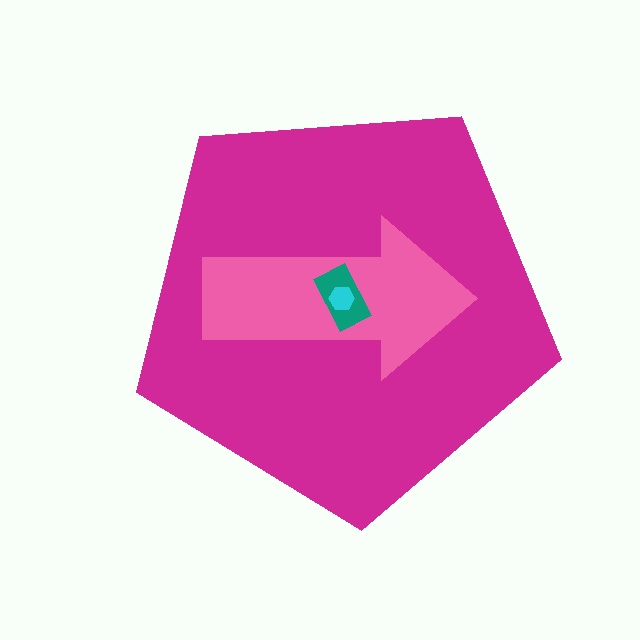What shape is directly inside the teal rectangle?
The cyan hexagon.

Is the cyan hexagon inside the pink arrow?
Yes.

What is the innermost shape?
The cyan hexagon.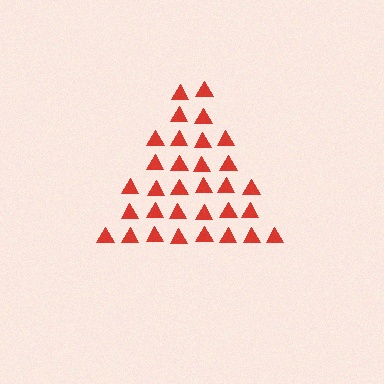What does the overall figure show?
The overall figure shows a triangle.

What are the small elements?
The small elements are triangles.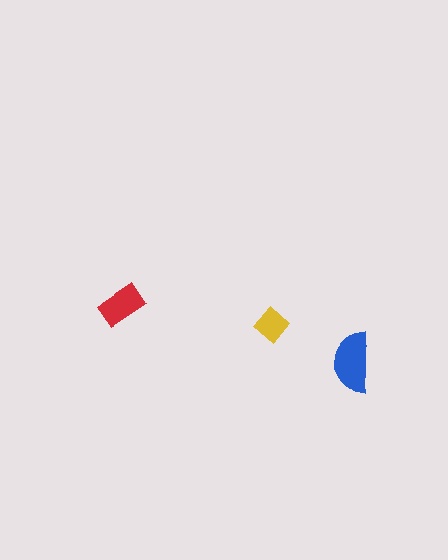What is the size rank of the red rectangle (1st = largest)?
2nd.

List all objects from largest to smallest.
The blue semicircle, the red rectangle, the yellow diamond.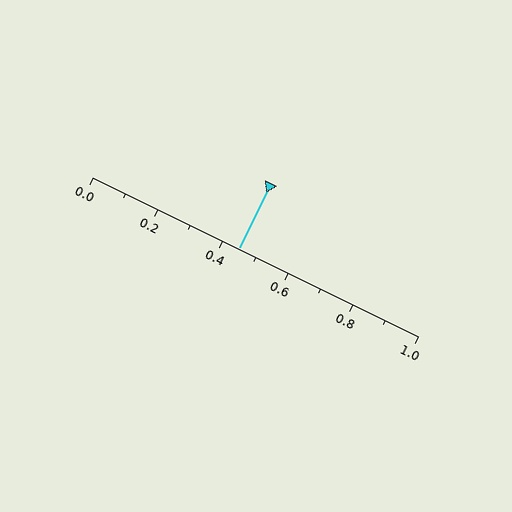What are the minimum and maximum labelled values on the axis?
The axis runs from 0.0 to 1.0.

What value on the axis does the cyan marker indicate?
The marker indicates approximately 0.45.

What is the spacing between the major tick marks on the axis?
The major ticks are spaced 0.2 apart.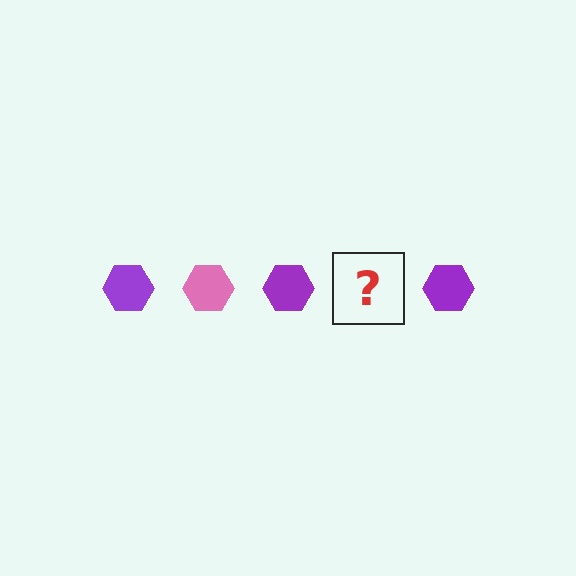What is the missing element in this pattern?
The missing element is a pink hexagon.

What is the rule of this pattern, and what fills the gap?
The rule is that the pattern cycles through purple, pink hexagons. The gap should be filled with a pink hexagon.